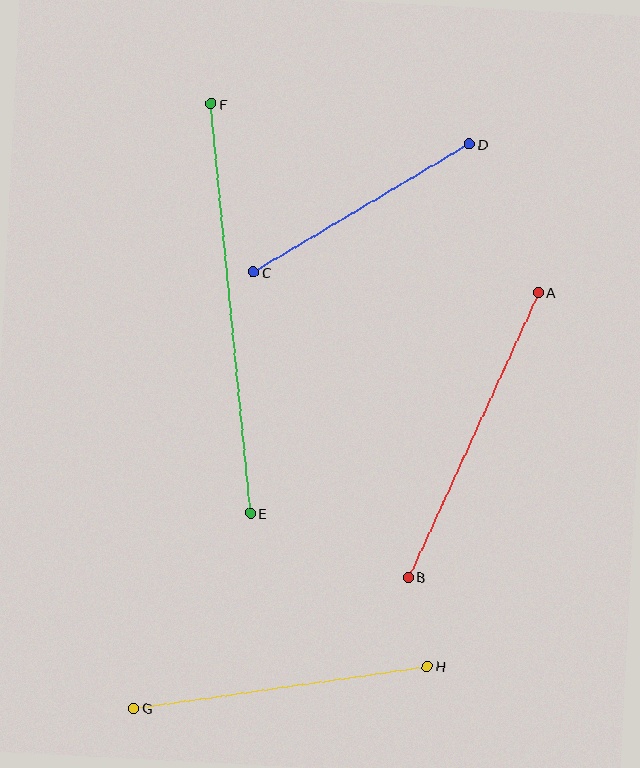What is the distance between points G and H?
The distance is approximately 297 pixels.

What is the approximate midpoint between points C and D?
The midpoint is at approximately (361, 208) pixels.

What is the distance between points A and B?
The distance is approximately 313 pixels.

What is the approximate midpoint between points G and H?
The midpoint is at approximately (280, 687) pixels.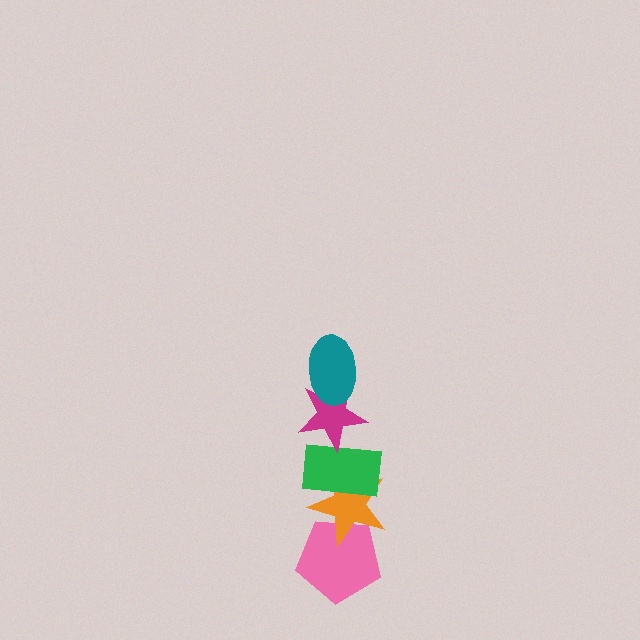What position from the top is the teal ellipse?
The teal ellipse is 1st from the top.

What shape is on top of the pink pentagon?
The orange star is on top of the pink pentagon.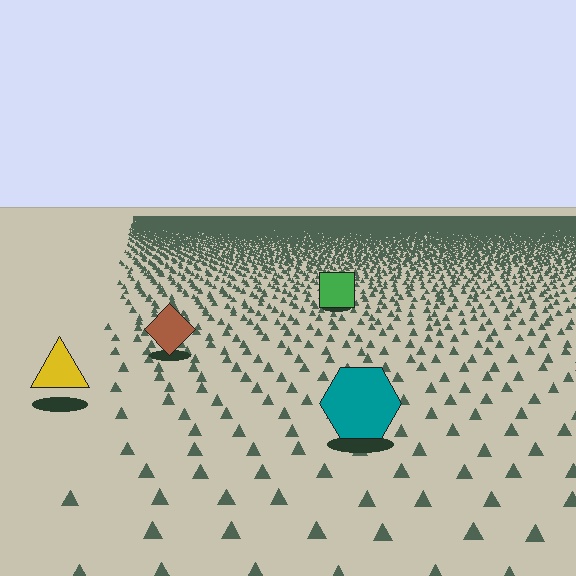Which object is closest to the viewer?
The teal hexagon is closest. The texture marks near it are larger and more spread out.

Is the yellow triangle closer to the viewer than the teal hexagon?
No. The teal hexagon is closer — you can tell from the texture gradient: the ground texture is coarser near it.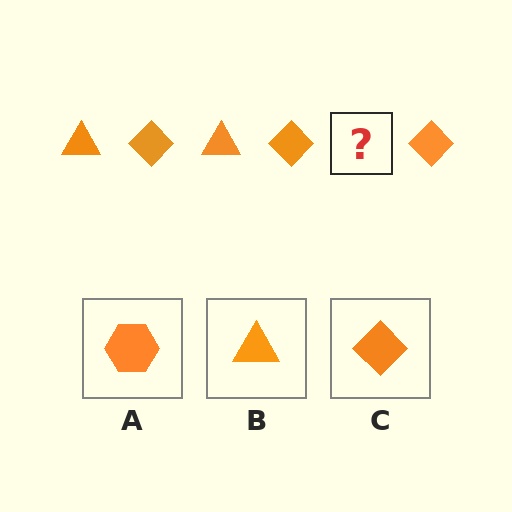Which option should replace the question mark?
Option B.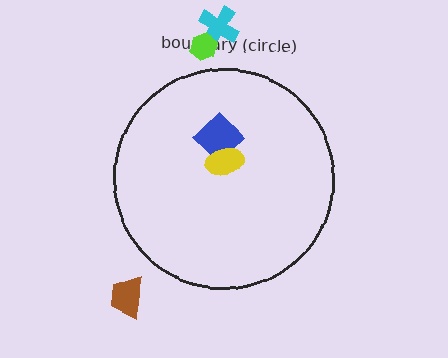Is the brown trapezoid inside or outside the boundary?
Outside.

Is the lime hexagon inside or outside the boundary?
Outside.